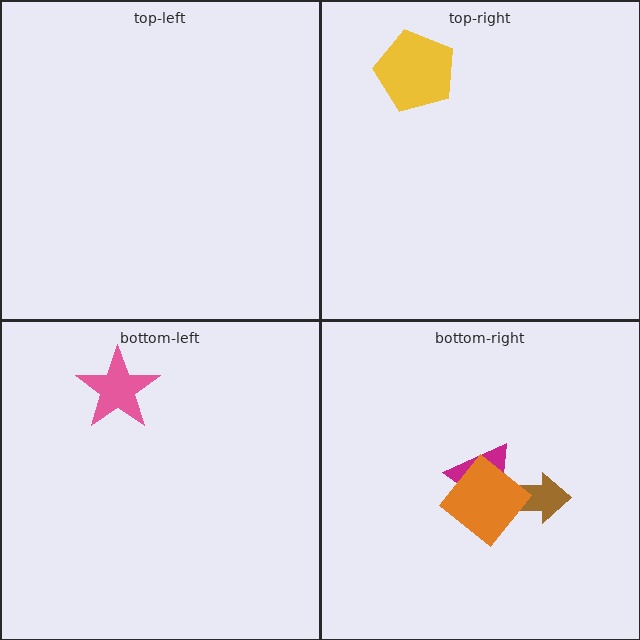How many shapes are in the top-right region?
1.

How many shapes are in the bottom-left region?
1.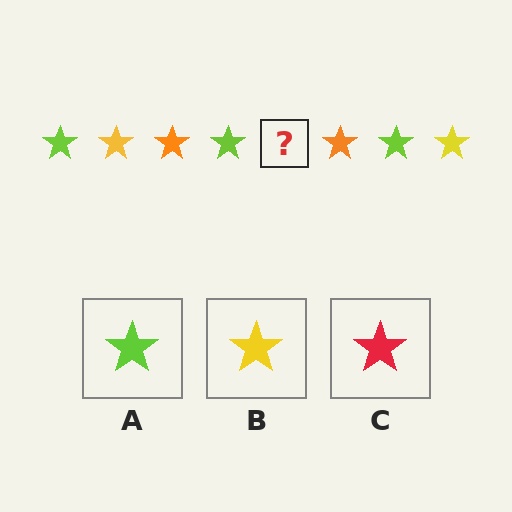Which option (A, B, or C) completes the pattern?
B.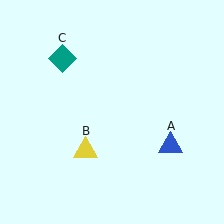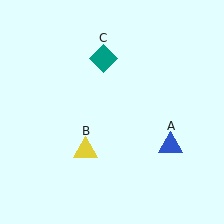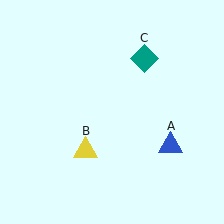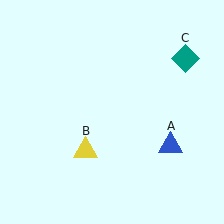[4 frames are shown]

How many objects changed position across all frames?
1 object changed position: teal diamond (object C).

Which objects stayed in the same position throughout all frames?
Blue triangle (object A) and yellow triangle (object B) remained stationary.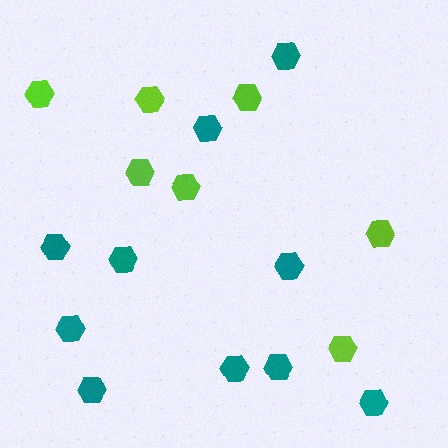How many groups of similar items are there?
There are 2 groups: one group of teal hexagons (10) and one group of lime hexagons (7).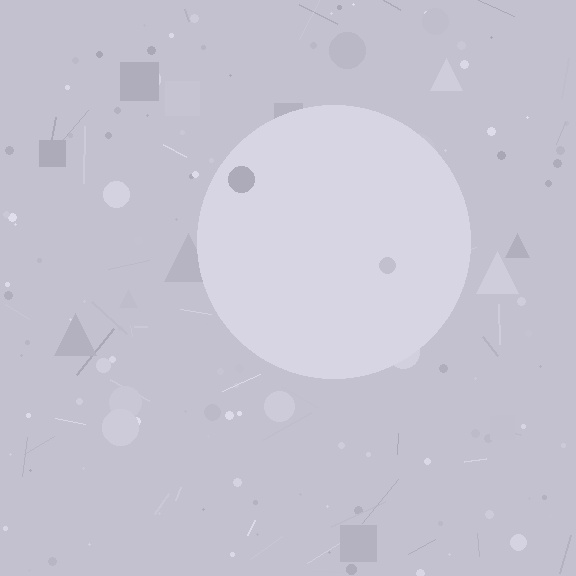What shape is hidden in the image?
A circle is hidden in the image.